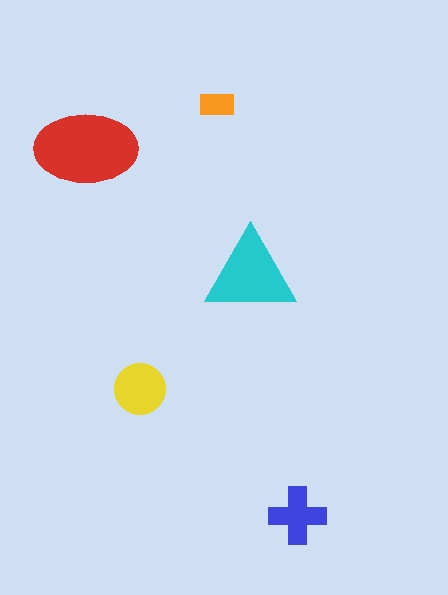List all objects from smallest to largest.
The orange rectangle, the blue cross, the yellow circle, the cyan triangle, the red ellipse.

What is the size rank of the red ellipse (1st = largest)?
1st.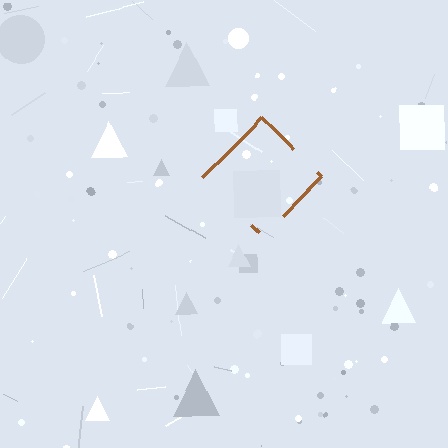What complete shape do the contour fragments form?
The contour fragments form a diamond.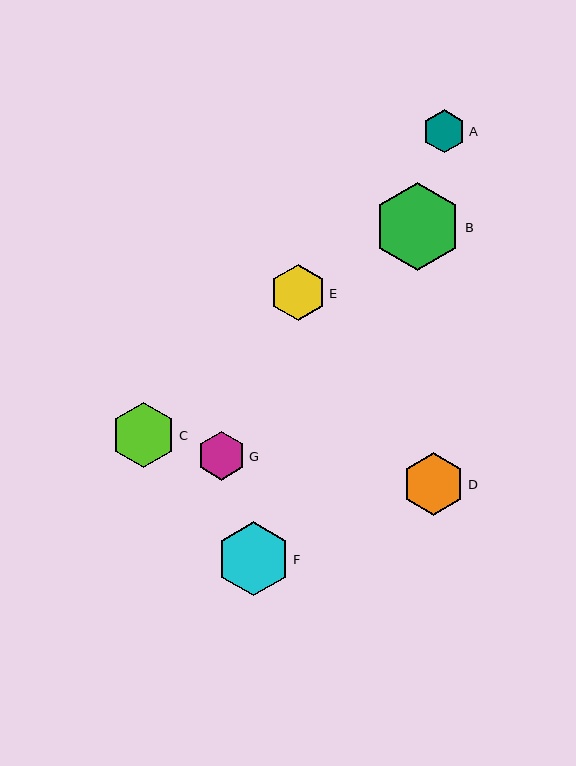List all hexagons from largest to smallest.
From largest to smallest: B, F, C, D, E, G, A.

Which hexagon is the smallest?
Hexagon A is the smallest with a size of approximately 43 pixels.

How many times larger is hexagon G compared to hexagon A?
Hexagon G is approximately 1.1 times the size of hexagon A.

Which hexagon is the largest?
Hexagon B is the largest with a size of approximately 88 pixels.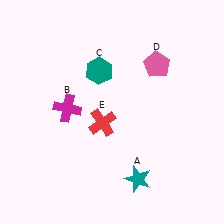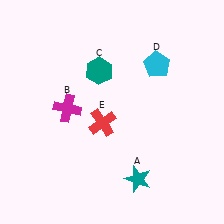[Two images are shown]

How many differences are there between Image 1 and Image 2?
There is 1 difference between the two images.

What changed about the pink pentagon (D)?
In Image 1, D is pink. In Image 2, it changed to cyan.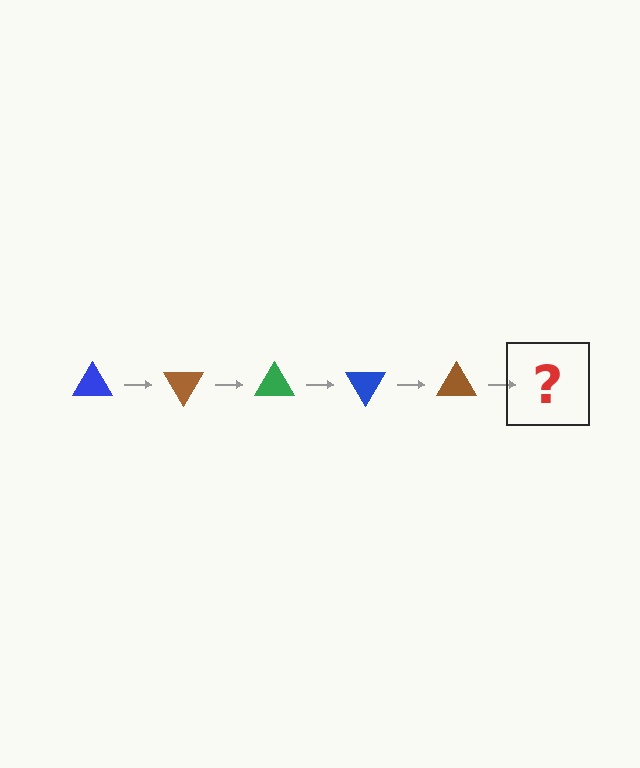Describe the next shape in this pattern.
It should be a green triangle, rotated 300 degrees from the start.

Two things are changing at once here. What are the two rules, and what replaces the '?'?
The two rules are that it rotates 60 degrees each step and the color cycles through blue, brown, and green. The '?' should be a green triangle, rotated 300 degrees from the start.